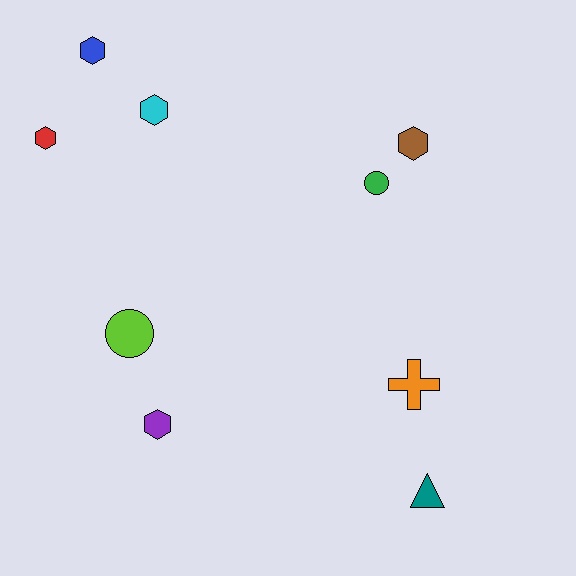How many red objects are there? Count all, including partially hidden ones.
There is 1 red object.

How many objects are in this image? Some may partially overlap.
There are 9 objects.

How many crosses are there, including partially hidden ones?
There is 1 cross.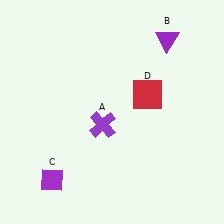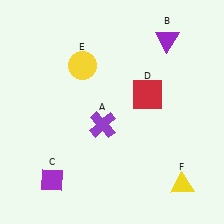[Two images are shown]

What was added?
A yellow circle (E), a yellow triangle (F) were added in Image 2.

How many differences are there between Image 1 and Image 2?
There are 2 differences between the two images.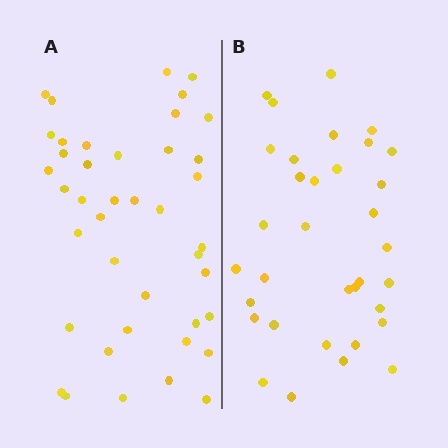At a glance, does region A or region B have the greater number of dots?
Region A (the left region) has more dots.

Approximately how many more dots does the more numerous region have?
Region A has roughly 8 or so more dots than region B.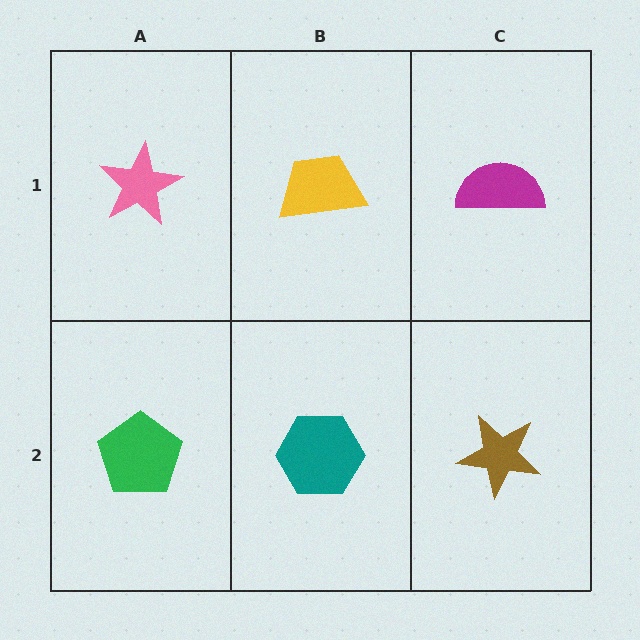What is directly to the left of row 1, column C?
A yellow trapezoid.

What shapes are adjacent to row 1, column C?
A brown star (row 2, column C), a yellow trapezoid (row 1, column B).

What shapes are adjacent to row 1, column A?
A green pentagon (row 2, column A), a yellow trapezoid (row 1, column B).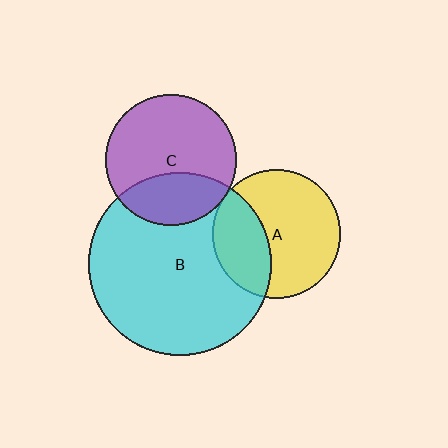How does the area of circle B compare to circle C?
Approximately 2.0 times.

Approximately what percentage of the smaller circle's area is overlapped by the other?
Approximately 5%.